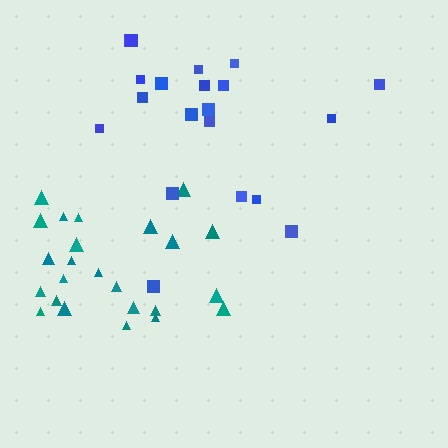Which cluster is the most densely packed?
Teal.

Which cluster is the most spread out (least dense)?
Blue.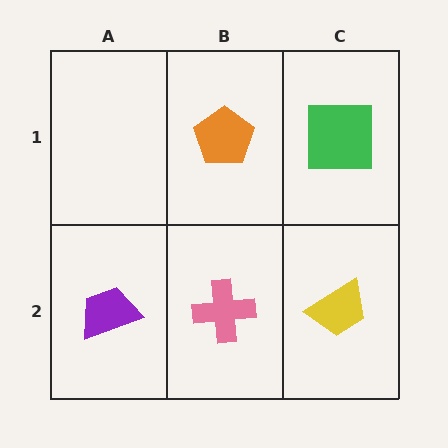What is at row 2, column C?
A yellow trapezoid.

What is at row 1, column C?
A green square.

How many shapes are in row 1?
2 shapes.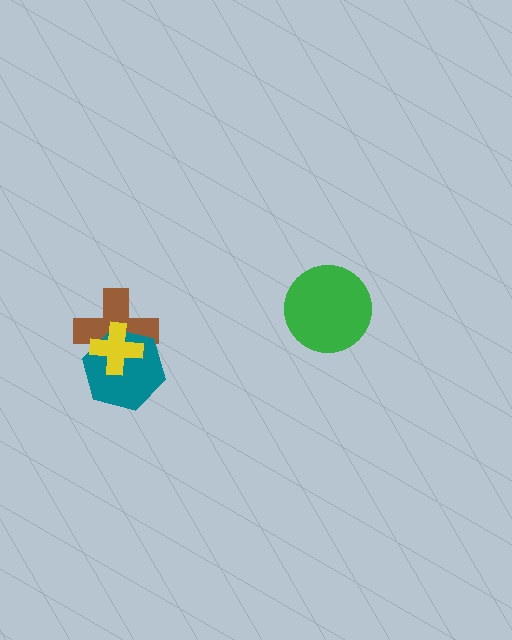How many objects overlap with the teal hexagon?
2 objects overlap with the teal hexagon.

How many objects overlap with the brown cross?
2 objects overlap with the brown cross.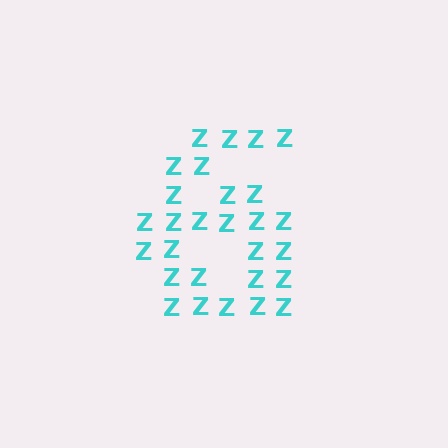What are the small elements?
The small elements are letter Z's.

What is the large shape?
The large shape is the digit 6.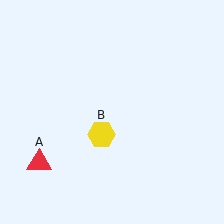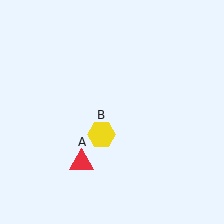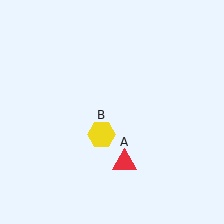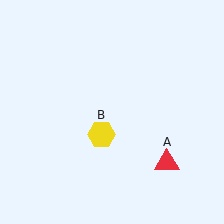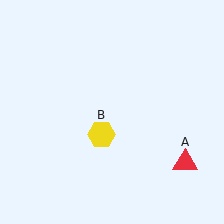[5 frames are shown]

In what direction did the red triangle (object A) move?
The red triangle (object A) moved right.